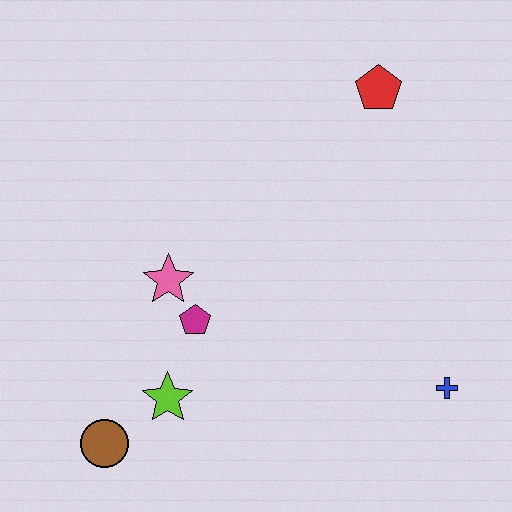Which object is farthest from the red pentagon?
The brown circle is farthest from the red pentagon.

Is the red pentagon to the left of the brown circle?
No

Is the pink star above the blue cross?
Yes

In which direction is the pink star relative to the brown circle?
The pink star is above the brown circle.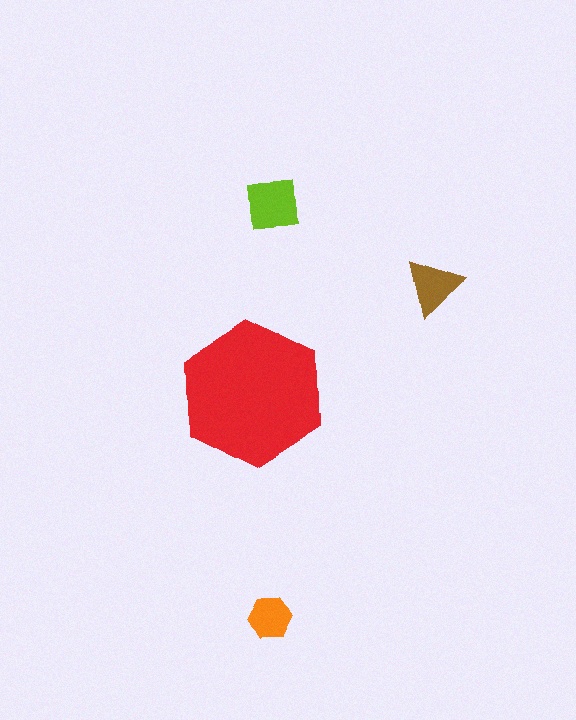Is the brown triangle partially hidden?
No, the brown triangle is fully visible.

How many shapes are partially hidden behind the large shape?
0 shapes are partially hidden.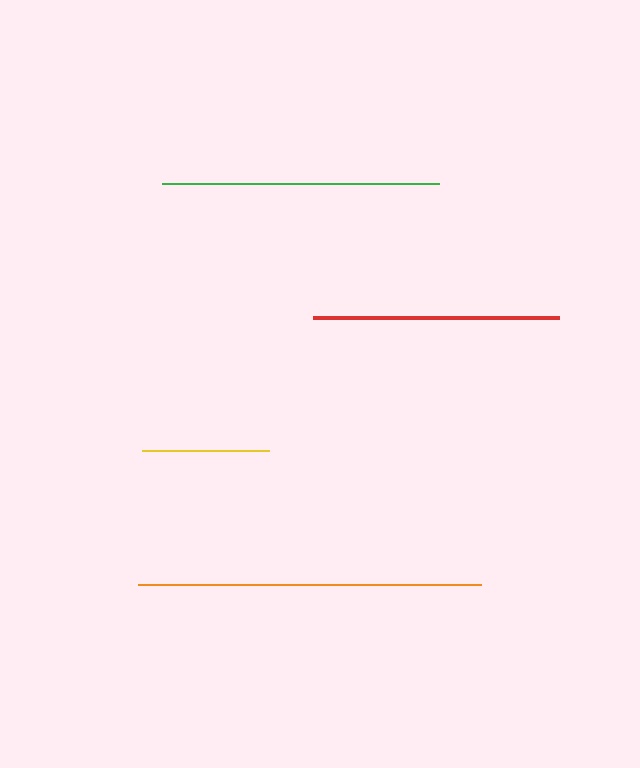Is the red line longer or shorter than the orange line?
The orange line is longer than the red line.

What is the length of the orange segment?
The orange segment is approximately 343 pixels long.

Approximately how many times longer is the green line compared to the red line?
The green line is approximately 1.1 times the length of the red line.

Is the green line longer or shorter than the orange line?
The orange line is longer than the green line.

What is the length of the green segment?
The green segment is approximately 278 pixels long.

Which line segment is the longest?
The orange line is the longest at approximately 343 pixels.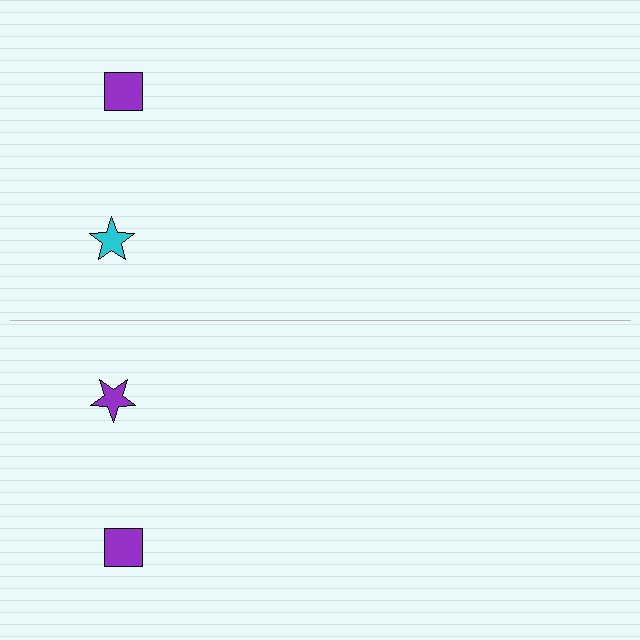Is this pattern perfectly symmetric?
No, the pattern is not perfectly symmetric. The purple star on the bottom side breaks the symmetry — its mirror counterpart is cyan.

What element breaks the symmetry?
The purple star on the bottom side breaks the symmetry — its mirror counterpart is cyan.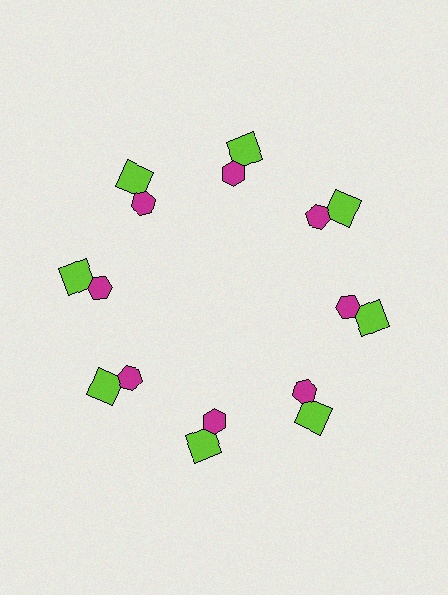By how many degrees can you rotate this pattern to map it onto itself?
The pattern maps onto itself every 45 degrees of rotation.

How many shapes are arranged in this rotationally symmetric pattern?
There are 16 shapes, arranged in 8 groups of 2.